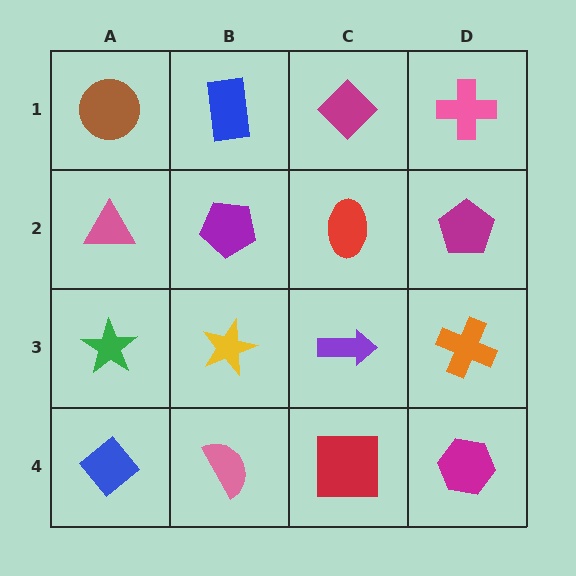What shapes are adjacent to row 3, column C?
A red ellipse (row 2, column C), a red square (row 4, column C), a yellow star (row 3, column B), an orange cross (row 3, column D).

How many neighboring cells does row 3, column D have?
3.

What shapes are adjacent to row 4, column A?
A green star (row 3, column A), a pink semicircle (row 4, column B).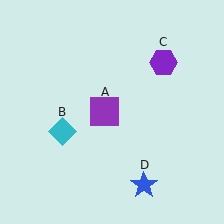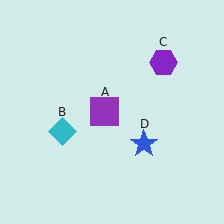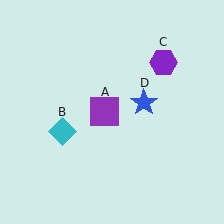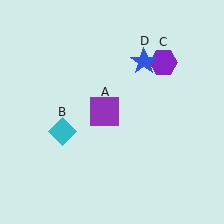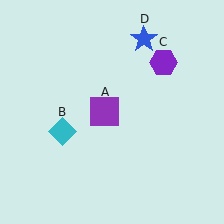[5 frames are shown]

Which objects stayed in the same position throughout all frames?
Purple square (object A) and cyan diamond (object B) and purple hexagon (object C) remained stationary.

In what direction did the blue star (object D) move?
The blue star (object D) moved up.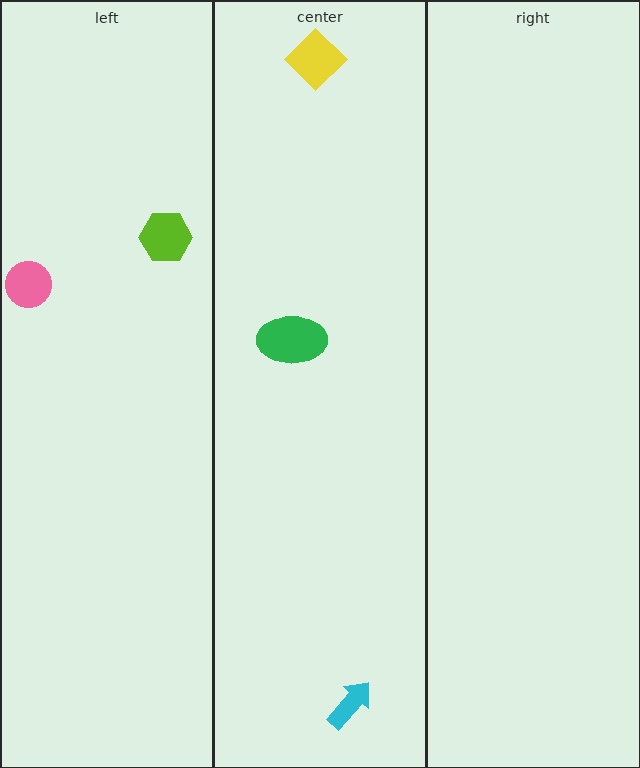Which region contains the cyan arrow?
The center region.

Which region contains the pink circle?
The left region.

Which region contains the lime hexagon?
The left region.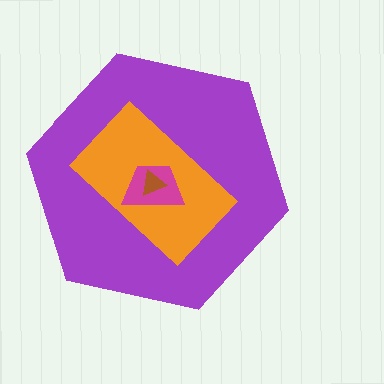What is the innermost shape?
The brown triangle.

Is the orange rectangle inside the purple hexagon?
Yes.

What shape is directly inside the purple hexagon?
The orange rectangle.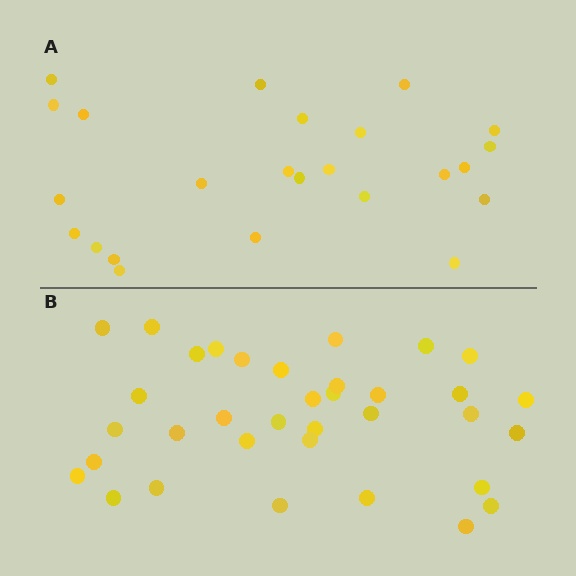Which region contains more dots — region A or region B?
Region B (the bottom region) has more dots.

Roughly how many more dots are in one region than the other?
Region B has roughly 12 or so more dots than region A.